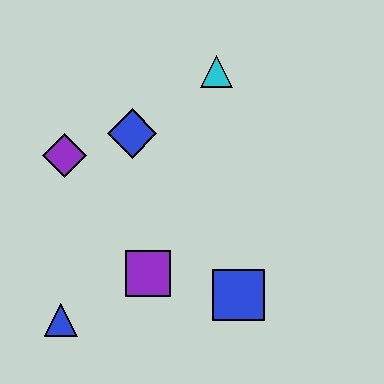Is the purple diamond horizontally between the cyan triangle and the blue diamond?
No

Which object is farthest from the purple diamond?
The blue square is farthest from the purple diamond.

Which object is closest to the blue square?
The purple square is closest to the blue square.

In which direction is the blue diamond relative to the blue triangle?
The blue diamond is above the blue triangle.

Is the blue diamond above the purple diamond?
Yes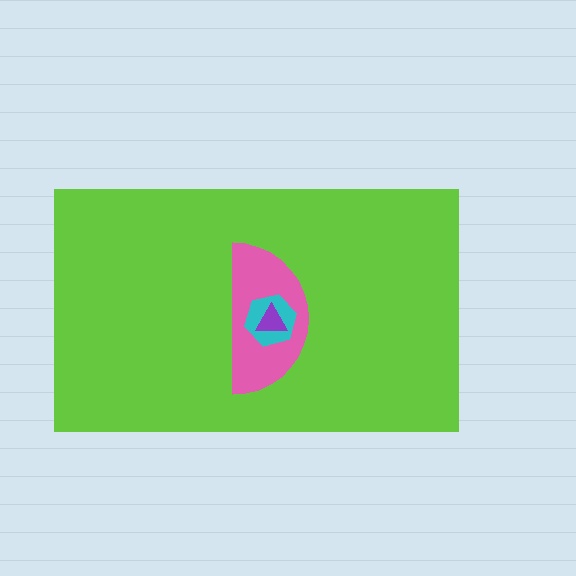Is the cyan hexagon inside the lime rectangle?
Yes.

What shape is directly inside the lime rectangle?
The pink semicircle.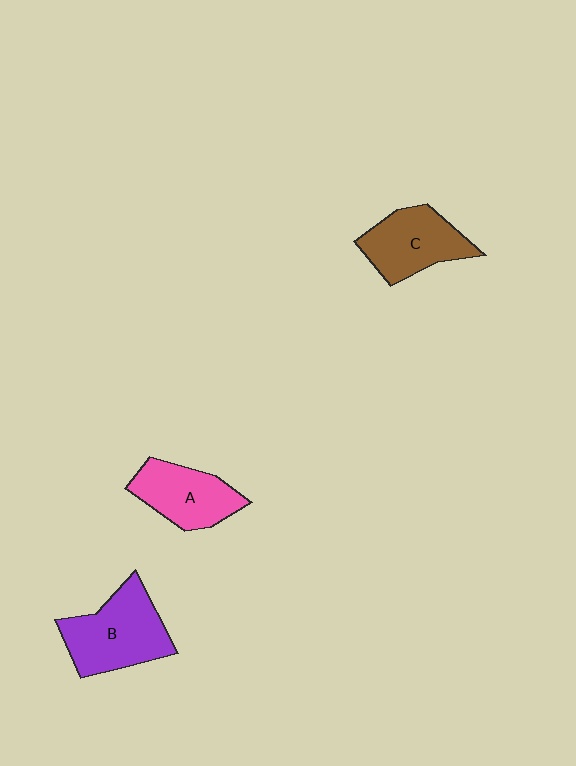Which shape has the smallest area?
Shape A (pink).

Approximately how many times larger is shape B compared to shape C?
Approximately 1.2 times.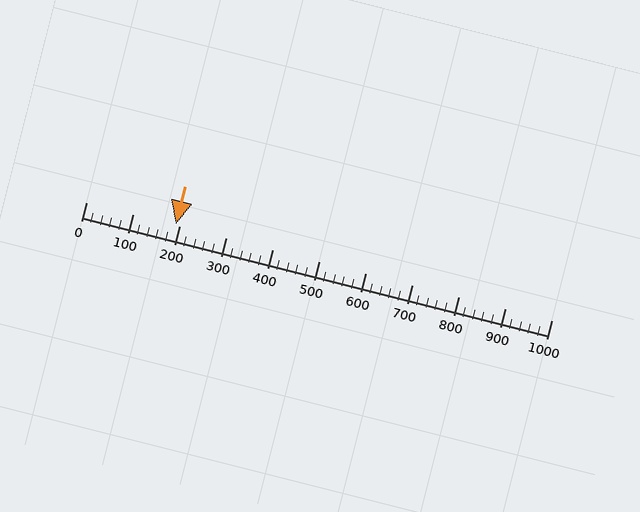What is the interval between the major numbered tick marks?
The major tick marks are spaced 100 units apart.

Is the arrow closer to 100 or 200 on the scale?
The arrow is closer to 200.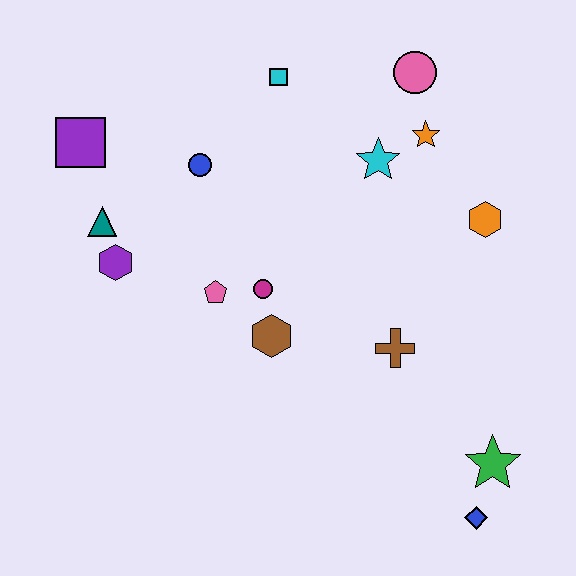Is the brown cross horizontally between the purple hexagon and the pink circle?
Yes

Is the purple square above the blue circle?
Yes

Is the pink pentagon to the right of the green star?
No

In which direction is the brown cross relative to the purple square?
The brown cross is to the right of the purple square.